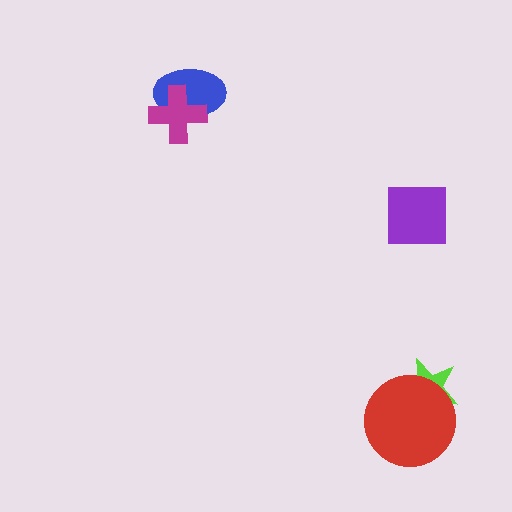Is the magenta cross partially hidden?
No, no other shape covers it.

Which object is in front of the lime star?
The red circle is in front of the lime star.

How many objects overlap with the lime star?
1 object overlaps with the lime star.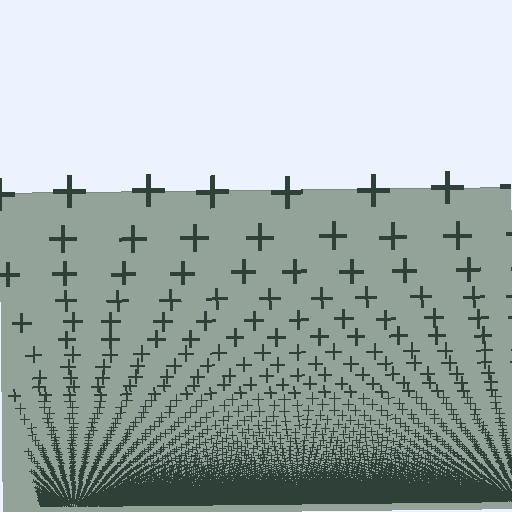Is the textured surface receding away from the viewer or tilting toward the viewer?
The surface appears to tilt toward the viewer. Texture elements get larger and sparser toward the top.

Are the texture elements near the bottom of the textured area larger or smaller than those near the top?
Smaller. The gradient is inverted — elements near the bottom are smaller and denser.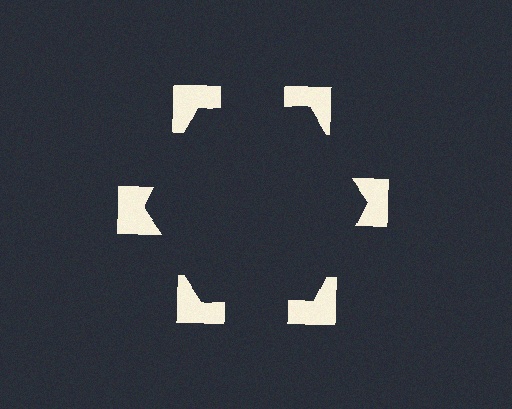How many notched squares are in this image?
There are 6 — one at each vertex of the illusory hexagon.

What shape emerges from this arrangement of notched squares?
An illusory hexagon — its edges are inferred from the aligned wedge cuts in the notched squares, not physically drawn.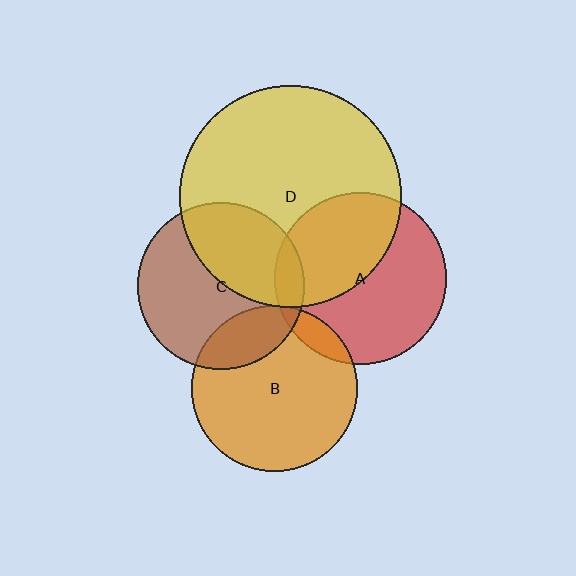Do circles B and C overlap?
Yes.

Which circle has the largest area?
Circle D (yellow).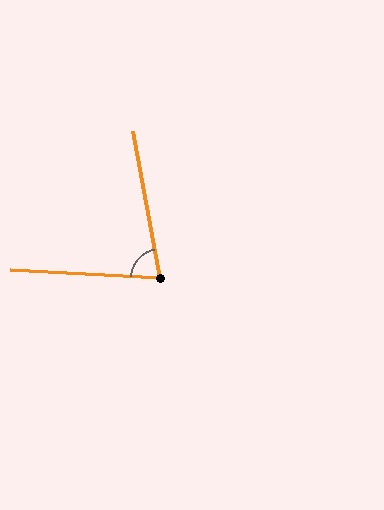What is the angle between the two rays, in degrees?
Approximately 77 degrees.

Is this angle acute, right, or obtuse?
It is acute.